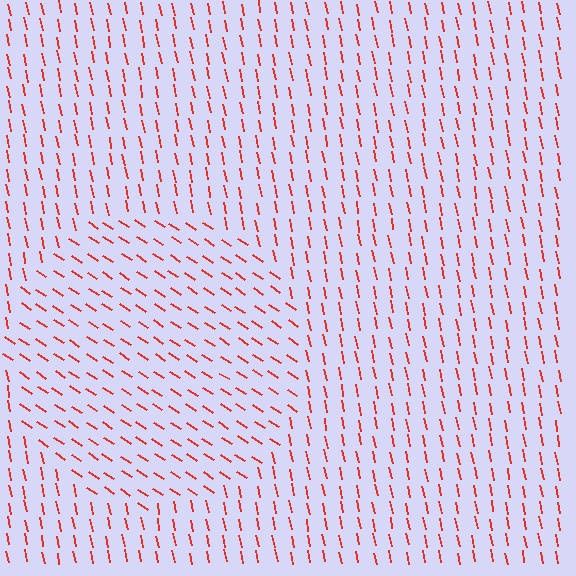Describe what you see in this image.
The image is filled with small red line segments. A circle region in the image has lines oriented differently from the surrounding lines, creating a visible texture boundary.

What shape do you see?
I see a circle.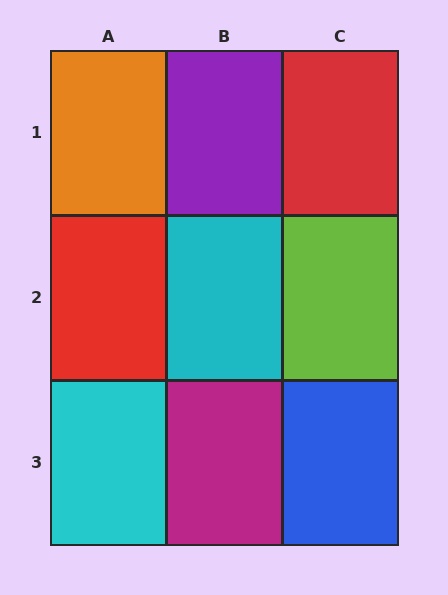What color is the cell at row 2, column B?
Cyan.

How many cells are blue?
1 cell is blue.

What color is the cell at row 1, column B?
Purple.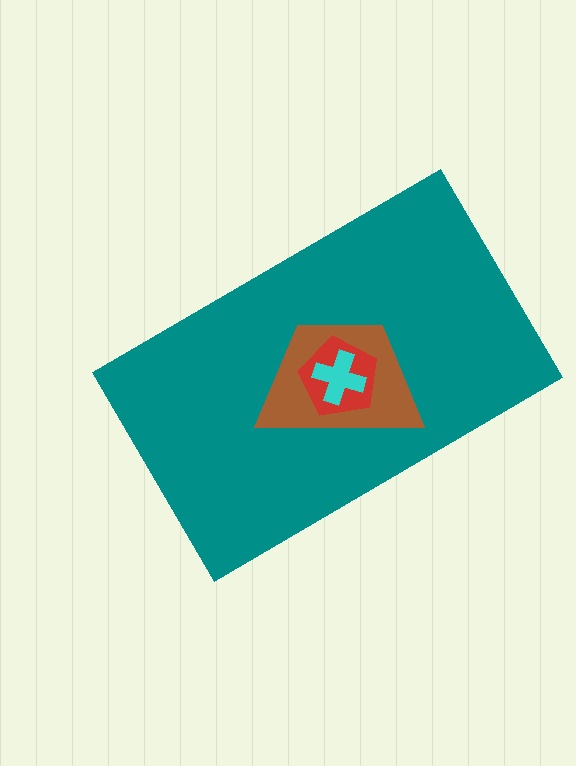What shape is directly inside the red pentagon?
The cyan cross.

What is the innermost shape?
The cyan cross.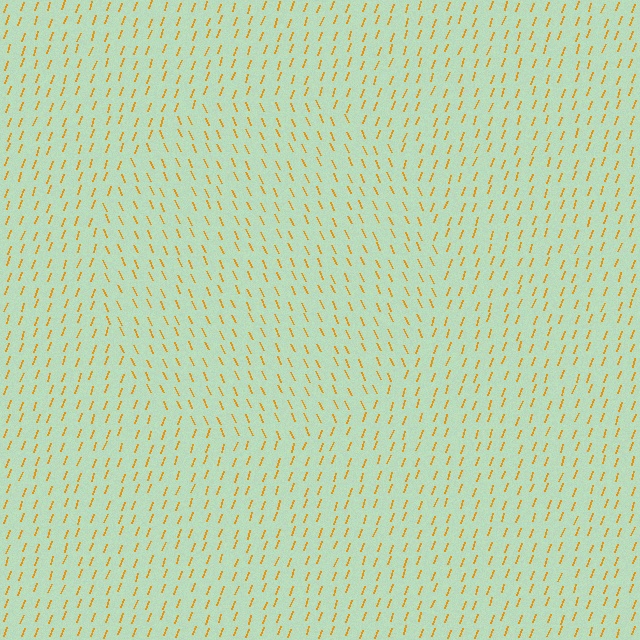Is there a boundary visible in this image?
Yes, there is a texture boundary formed by a change in line orientation.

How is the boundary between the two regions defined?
The boundary is defined purely by a change in line orientation (approximately 45 degrees difference). All lines are the same color and thickness.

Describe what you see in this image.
The image is filled with small orange line segments. A circle region in the image has lines oriented differently from the surrounding lines, creating a visible texture boundary.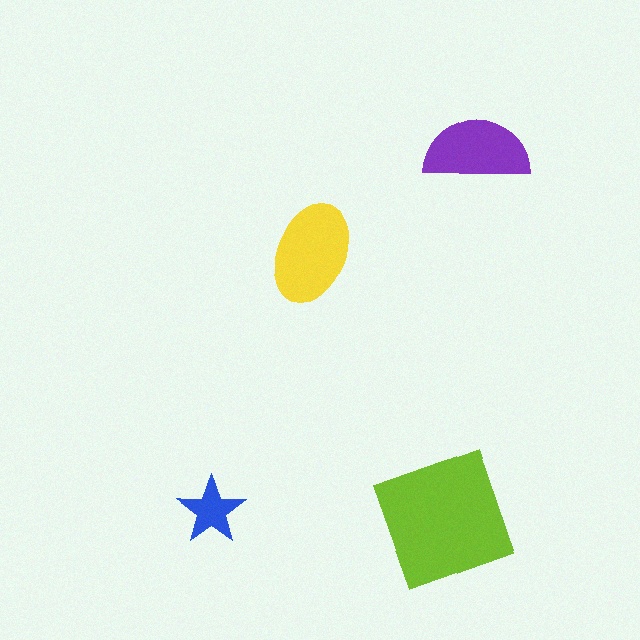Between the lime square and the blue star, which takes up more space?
The lime square.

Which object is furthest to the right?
The purple semicircle is rightmost.